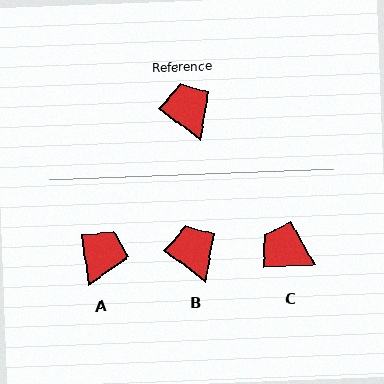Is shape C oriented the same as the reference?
No, it is off by about 40 degrees.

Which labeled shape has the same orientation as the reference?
B.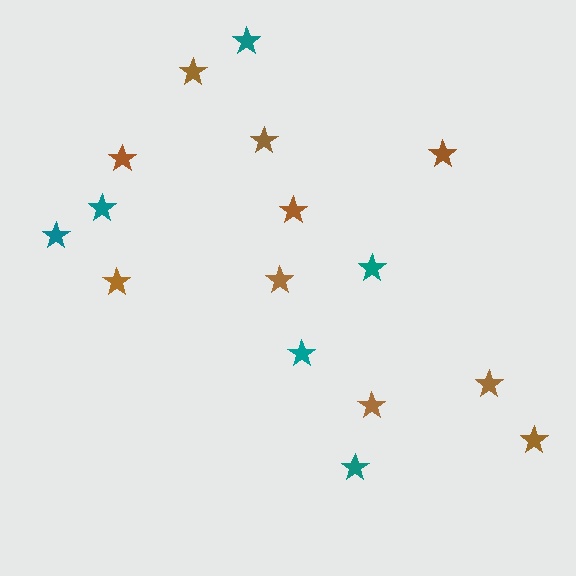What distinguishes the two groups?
There are 2 groups: one group of teal stars (6) and one group of brown stars (10).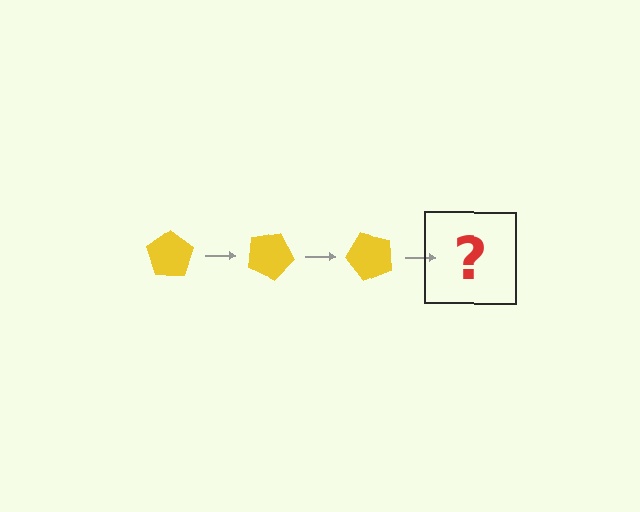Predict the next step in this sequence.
The next step is a yellow pentagon rotated 75 degrees.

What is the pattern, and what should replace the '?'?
The pattern is that the pentagon rotates 25 degrees each step. The '?' should be a yellow pentagon rotated 75 degrees.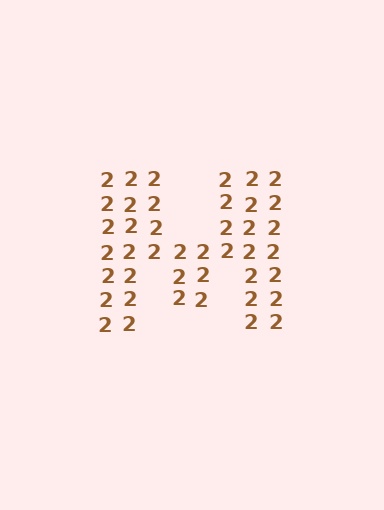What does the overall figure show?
The overall figure shows the letter M.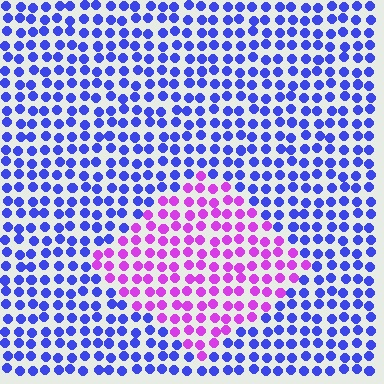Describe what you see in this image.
The image is filled with small blue elements in a uniform arrangement. A diamond-shaped region is visible where the elements are tinted to a slightly different hue, forming a subtle color boundary.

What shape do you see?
I see a diamond.